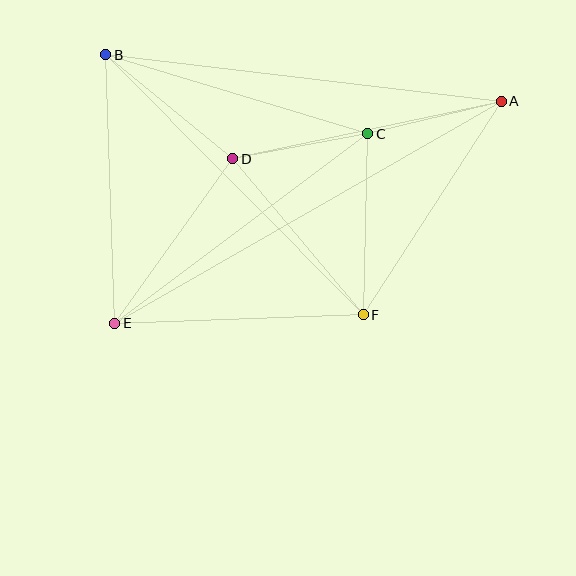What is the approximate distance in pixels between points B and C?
The distance between B and C is approximately 274 pixels.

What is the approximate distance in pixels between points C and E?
The distance between C and E is approximately 316 pixels.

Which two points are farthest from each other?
Points A and E are farthest from each other.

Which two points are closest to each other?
Points C and D are closest to each other.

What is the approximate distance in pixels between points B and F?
The distance between B and F is approximately 366 pixels.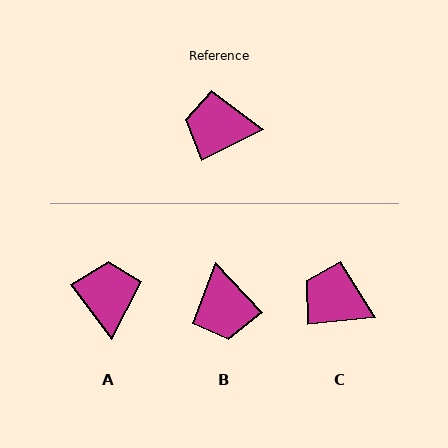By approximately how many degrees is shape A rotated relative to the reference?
Approximately 80 degrees clockwise.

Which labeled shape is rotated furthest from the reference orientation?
B, about 107 degrees away.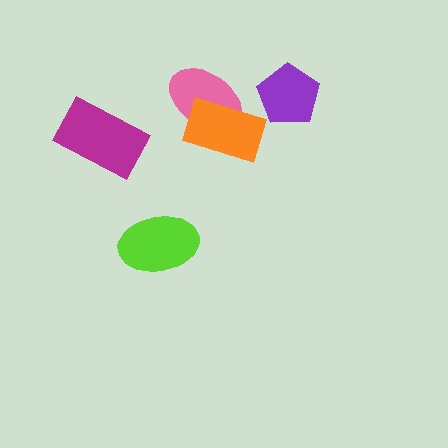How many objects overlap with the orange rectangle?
1 object overlaps with the orange rectangle.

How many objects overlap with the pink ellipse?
1 object overlaps with the pink ellipse.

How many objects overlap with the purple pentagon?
0 objects overlap with the purple pentagon.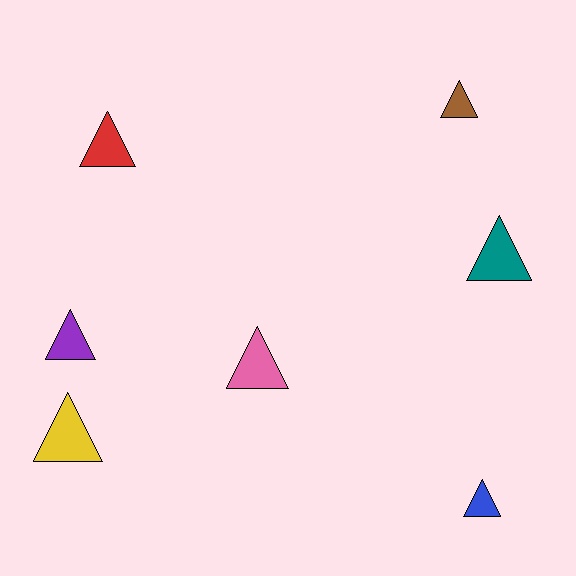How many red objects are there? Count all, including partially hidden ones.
There is 1 red object.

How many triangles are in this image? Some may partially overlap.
There are 7 triangles.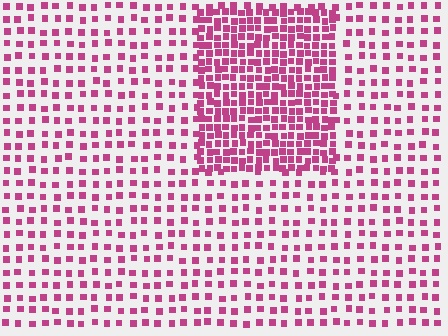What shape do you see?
I see a rectangle.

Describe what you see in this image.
The image contains small magenta elements arranged at two different densities. A rectangle-shaped region is visible where the elements are more densely packed than the surrounding area.